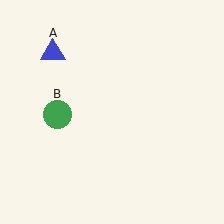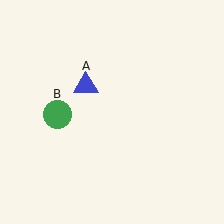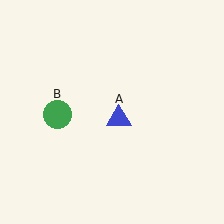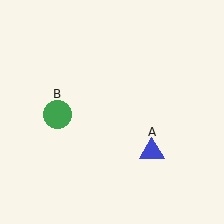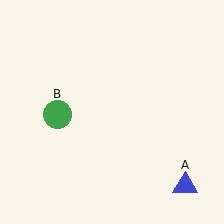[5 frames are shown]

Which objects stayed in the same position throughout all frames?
Green circle (object B) remained stationary.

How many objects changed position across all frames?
1 object changed position: blue triangle (object A).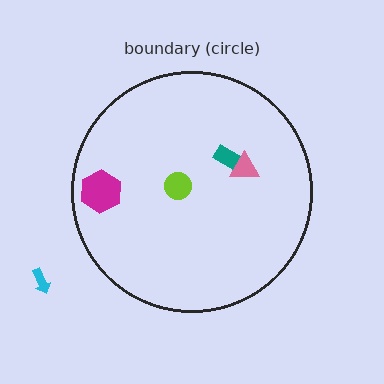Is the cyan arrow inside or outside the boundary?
Outside.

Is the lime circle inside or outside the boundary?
Inside.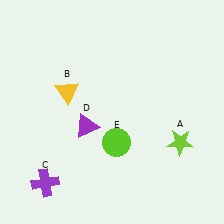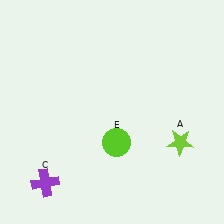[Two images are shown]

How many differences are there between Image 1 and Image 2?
There are 2 differences between the two images.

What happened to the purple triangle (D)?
The purple triangle (D) was removed in Image 2. It was in the bottom-left area of Image 1.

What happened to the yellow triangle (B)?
The yellow triangle (B) was removed in Image 2. It was in the top-left area of Image 1.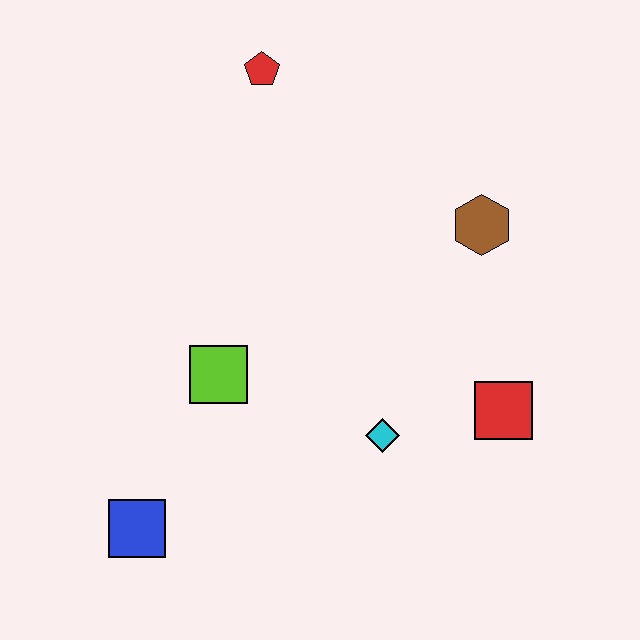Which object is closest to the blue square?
The lime square is closest to the blue square.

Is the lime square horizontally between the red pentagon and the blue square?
Yes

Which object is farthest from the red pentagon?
The blue square is farthest from the red pentagon.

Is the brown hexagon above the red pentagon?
No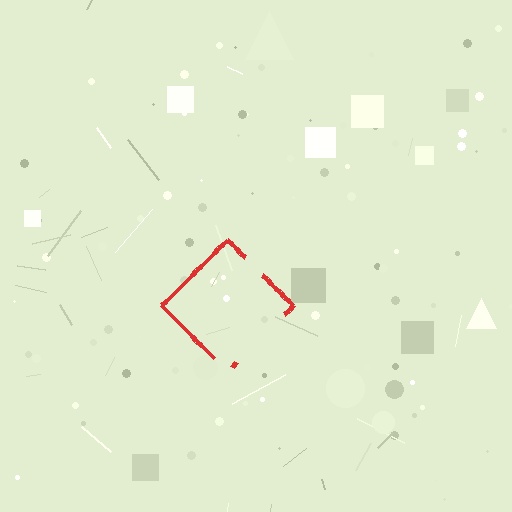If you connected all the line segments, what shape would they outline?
They would outline a diamond.